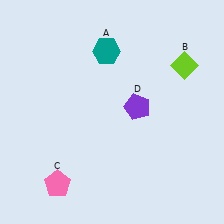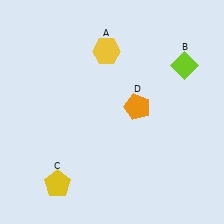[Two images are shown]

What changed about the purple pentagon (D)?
In Image 1, D is purple. In Image 2, it changed to orange.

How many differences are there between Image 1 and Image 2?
There are 3 differences between the two images.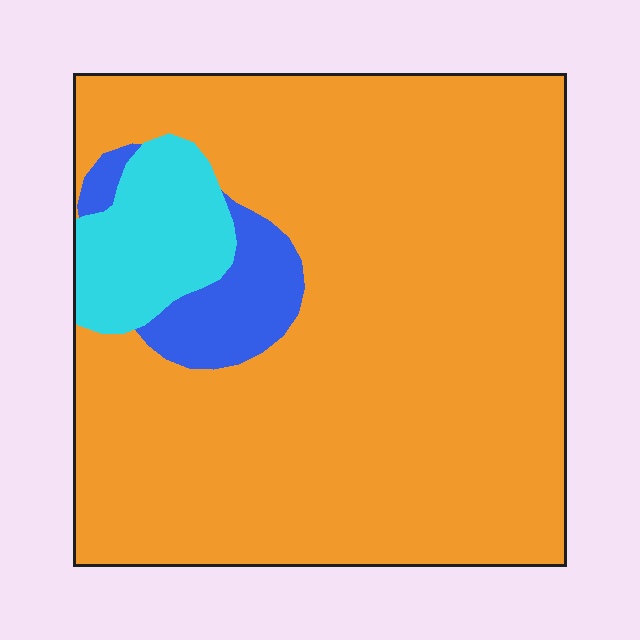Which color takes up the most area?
Orange, at roughly 85%.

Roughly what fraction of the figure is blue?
Blue takes up less than a sixth of the figure.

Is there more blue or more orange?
Orange.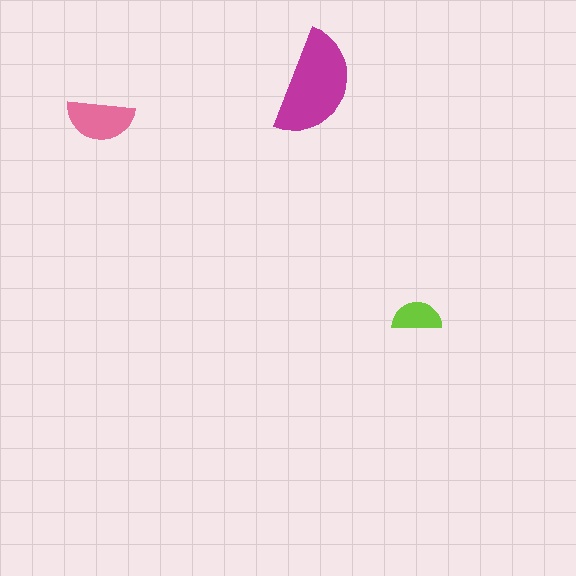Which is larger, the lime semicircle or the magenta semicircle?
The magenta one.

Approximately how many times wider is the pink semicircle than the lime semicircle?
About 1.5 times wider.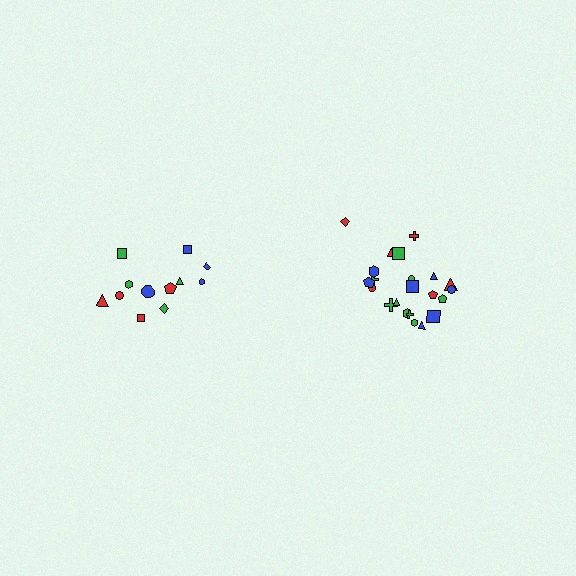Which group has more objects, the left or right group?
The right group.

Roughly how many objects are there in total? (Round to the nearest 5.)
Roughly 35 objects in total.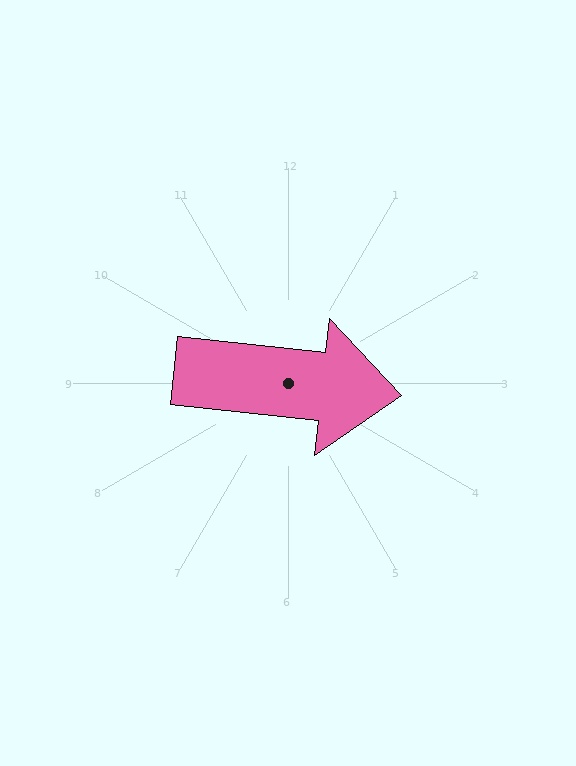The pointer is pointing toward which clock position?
Roughly 3 o'clock.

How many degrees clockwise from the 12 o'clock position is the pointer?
Approximately 96 degrees.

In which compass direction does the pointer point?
East.